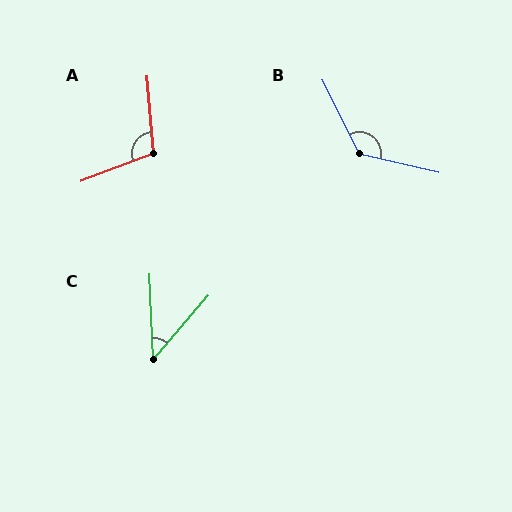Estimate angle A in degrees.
Approximately 106 degrees.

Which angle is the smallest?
C, at approximately 43 degrees.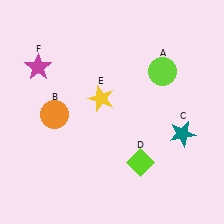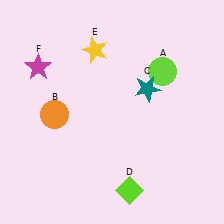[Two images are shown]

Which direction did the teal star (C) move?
The teal star (C) moved up.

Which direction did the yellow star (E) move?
The yellow star (E) moved up.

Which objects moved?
The objects that moved are: the teal star (C), the lime diamond (D), the yellow star (E).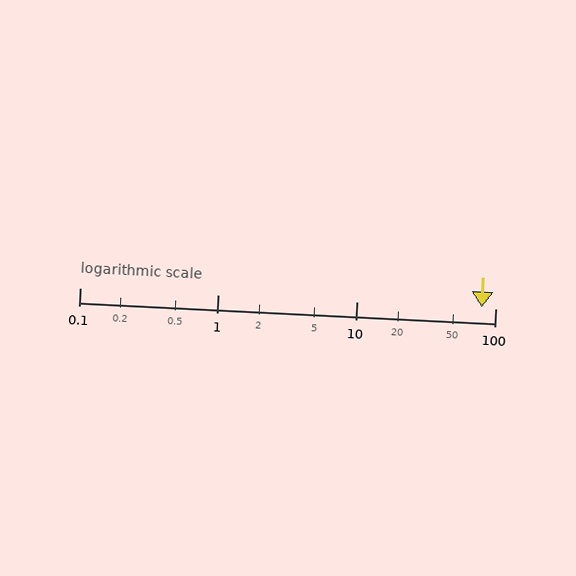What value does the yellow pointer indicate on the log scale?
The pointer indicates approximately 80.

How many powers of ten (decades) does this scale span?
The scale spans 3 decades, from 0.1 to 100.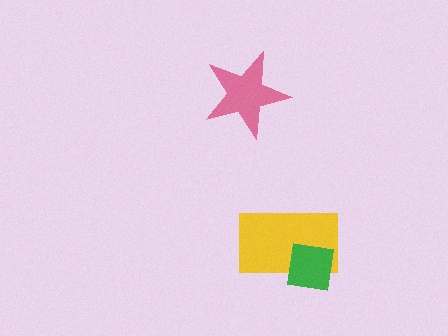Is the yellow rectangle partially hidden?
Yes, it is partially covered by another shape.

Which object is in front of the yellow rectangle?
The green square is in front of the yellow rectangle.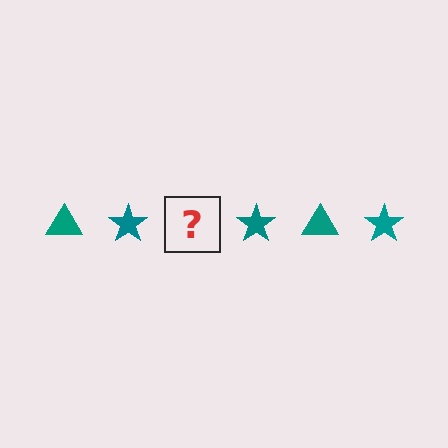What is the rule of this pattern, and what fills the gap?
The rule is that the pattern cycles through triangle, star shapes in teal. The gap should be filled with a teal triangle.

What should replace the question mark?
The question mark should be replaced with a teal triangle.